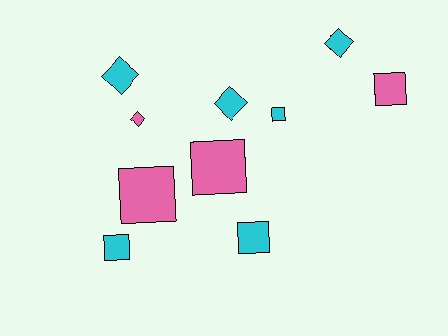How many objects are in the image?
There are 10 objects.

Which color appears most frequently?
Cyan, with 6 objects.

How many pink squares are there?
There are 3 pink squares.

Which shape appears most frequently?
Square, with 6 objects.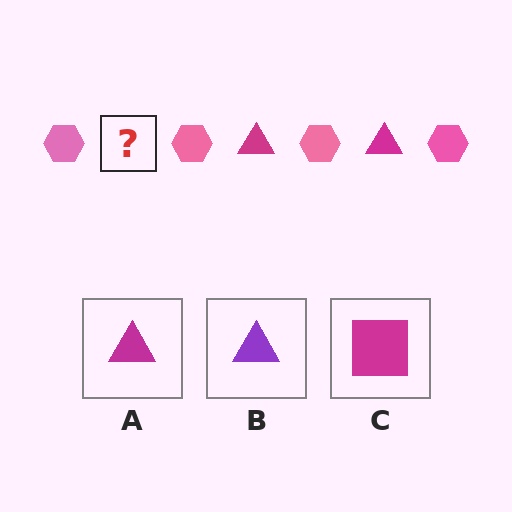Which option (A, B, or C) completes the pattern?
A.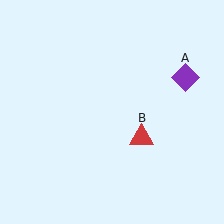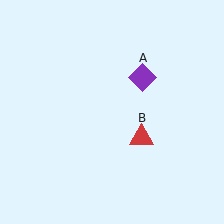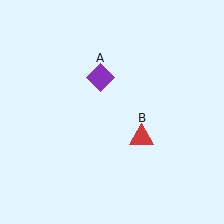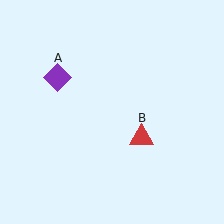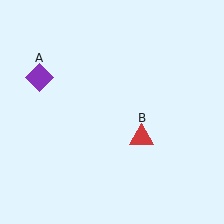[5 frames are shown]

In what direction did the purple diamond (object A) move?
The purple diamond (object A) moved left.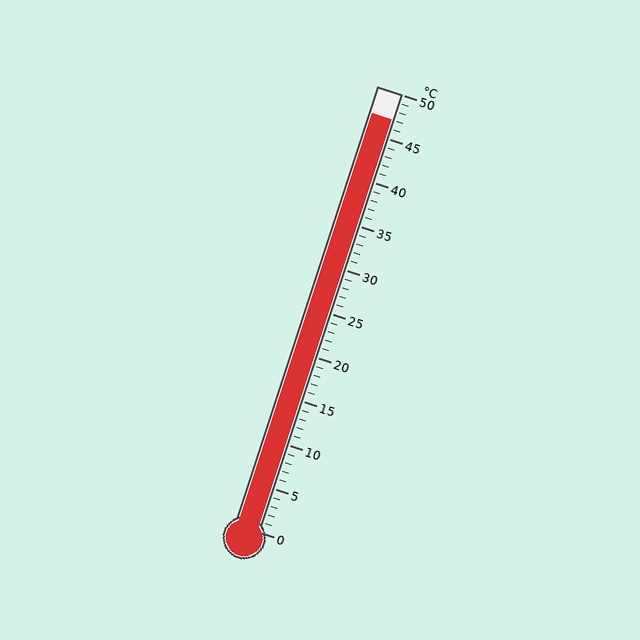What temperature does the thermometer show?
The thermometer shows approximately 47°C.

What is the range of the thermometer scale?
The thermometer scale ranges from 0°C to 50°C.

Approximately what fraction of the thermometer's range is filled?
The thermometer is filled to approximately 95% of its range.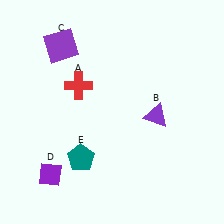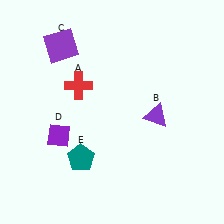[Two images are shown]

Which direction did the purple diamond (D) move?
The purple diamond (D) moved up.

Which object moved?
The purple diamond (D) moved up.